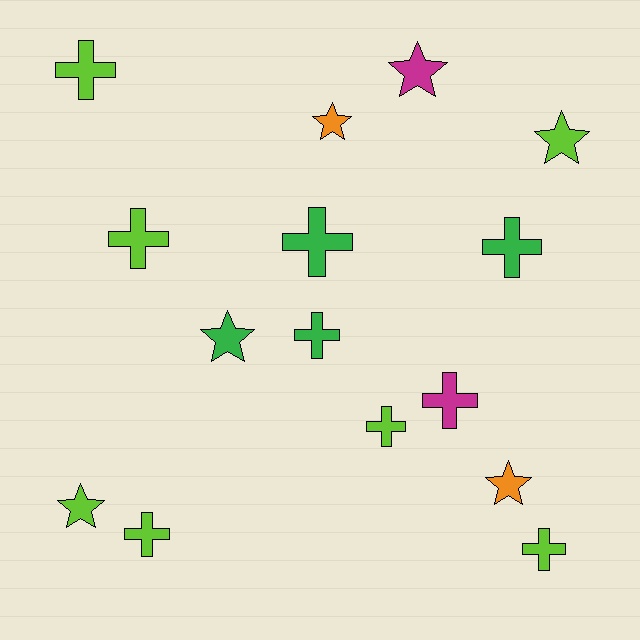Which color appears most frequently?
Lime, with 7 objects.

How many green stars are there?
There is 1 green star.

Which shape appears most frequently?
Cross, with 9 objects.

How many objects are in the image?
There are 15 objects.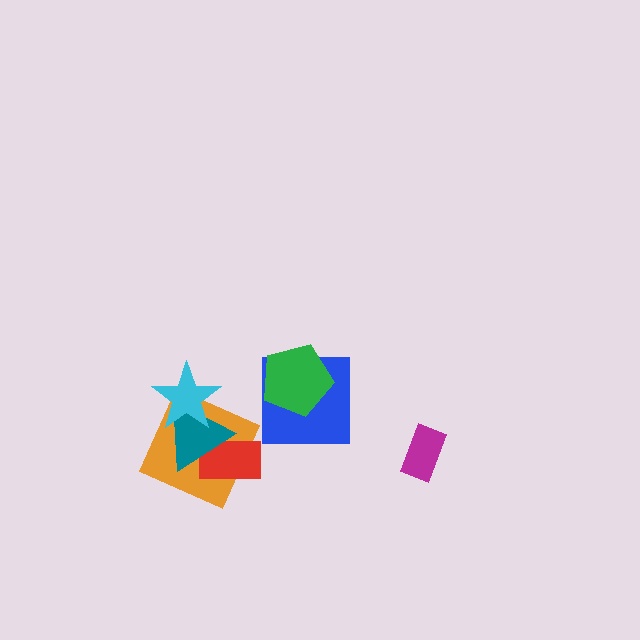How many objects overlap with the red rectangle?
2 objects overlap with the red rectangle.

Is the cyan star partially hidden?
No, no other shape covers it.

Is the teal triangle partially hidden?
Yes, it is partially covered by another shape.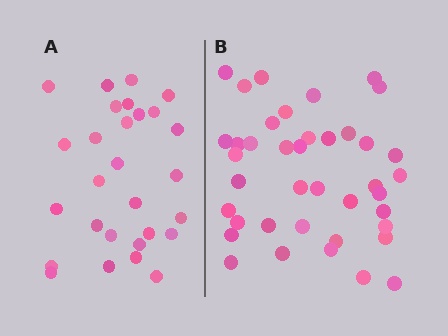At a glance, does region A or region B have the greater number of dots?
Region B (the right region) has more dots.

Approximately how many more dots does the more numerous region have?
Region B has roughly 12 or so more dots than region A.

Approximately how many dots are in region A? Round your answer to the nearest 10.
About 30 dots. (The exact count is 28, which rounds to 30.)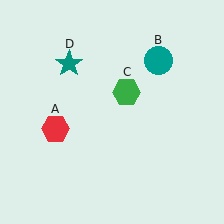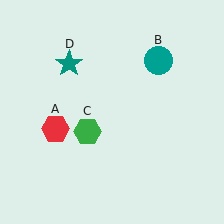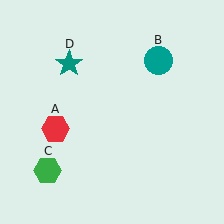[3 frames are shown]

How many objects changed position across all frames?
1 object changed position: green hexagon (object C).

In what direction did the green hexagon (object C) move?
The green hexagon (object C) moved down and to the left.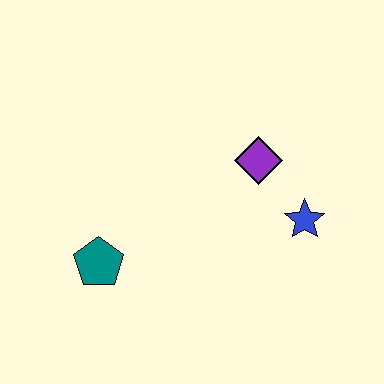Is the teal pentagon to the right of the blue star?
No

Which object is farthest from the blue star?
The teal pentagon is farthest from the blue star.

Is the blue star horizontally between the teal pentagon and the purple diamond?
No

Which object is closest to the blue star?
The purple diamond is closest to the blue star.